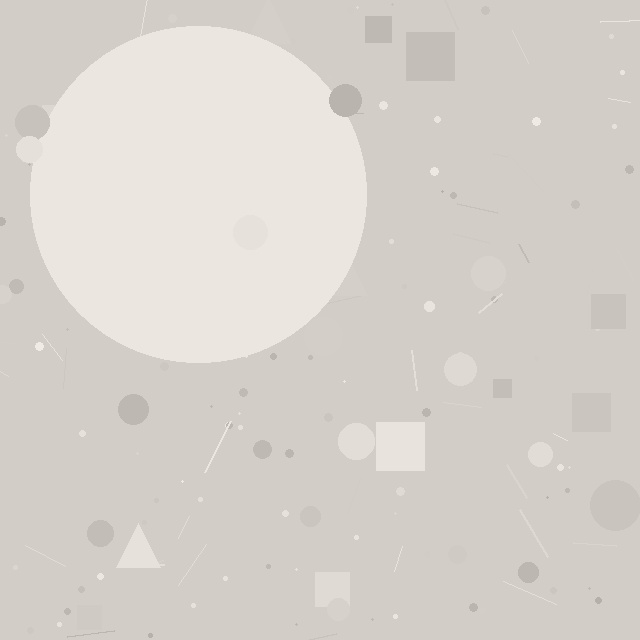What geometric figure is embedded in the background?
A circle is embedded in the background.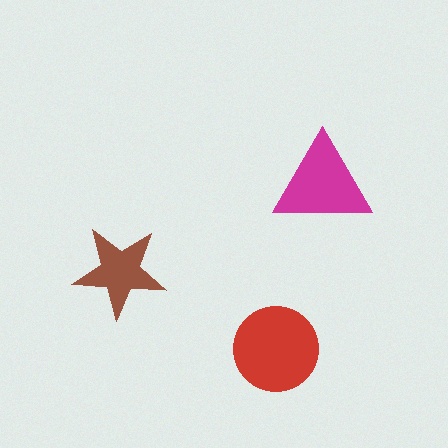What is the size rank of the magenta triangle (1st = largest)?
2nd.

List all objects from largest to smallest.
The red circle, the magenta triangle, the brown star.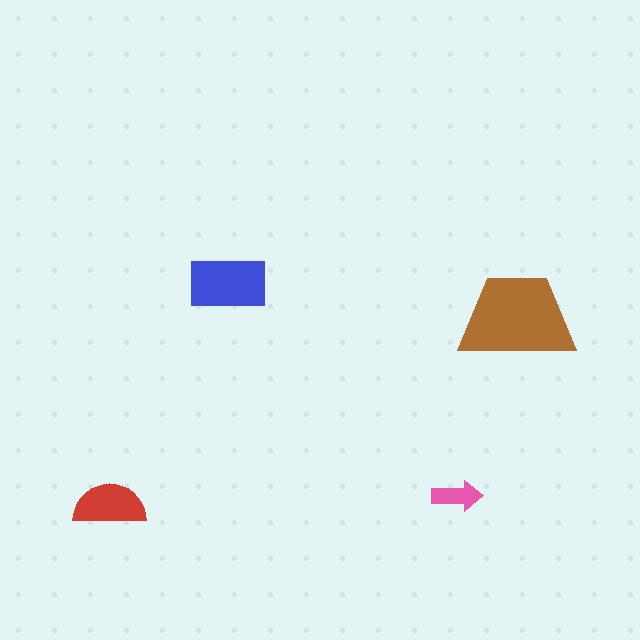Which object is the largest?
The brown trapezoid.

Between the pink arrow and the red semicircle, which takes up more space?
The red semicircle.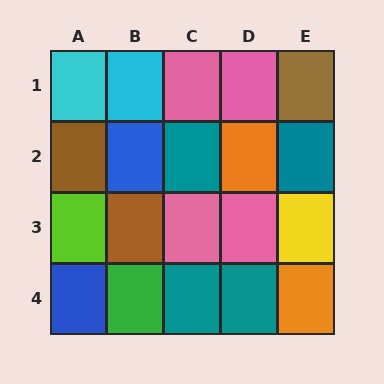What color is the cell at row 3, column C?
Pink.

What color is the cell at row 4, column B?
Green.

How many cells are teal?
4 cells are teal.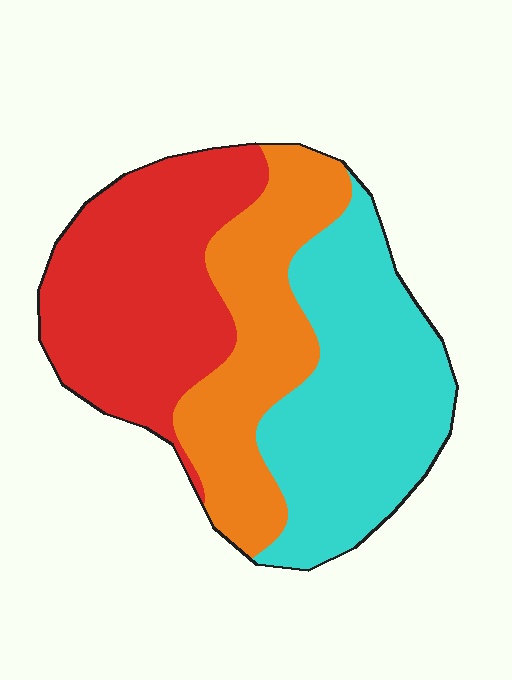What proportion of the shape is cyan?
Cyan covers roughly 35% of the shape.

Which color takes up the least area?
Orange, at roughly 30%.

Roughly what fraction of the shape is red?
Red covers 35% of the shape.